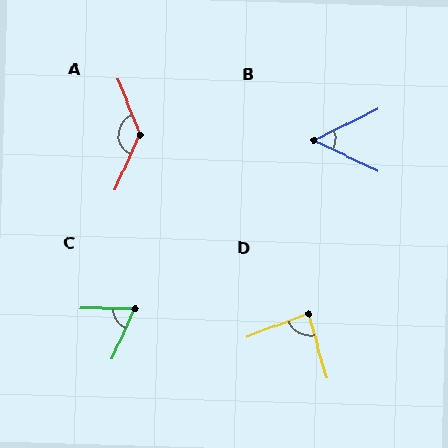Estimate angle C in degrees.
Approximately 67 degrees.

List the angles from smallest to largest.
B (52°), C (67°), D (85°), A (133°).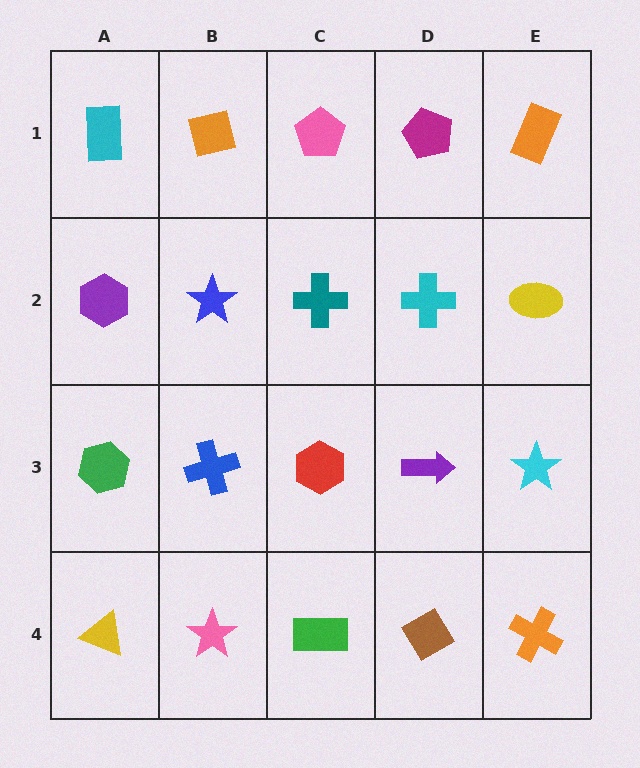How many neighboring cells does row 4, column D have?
3.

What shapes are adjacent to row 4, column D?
A purple arrow (row 3, column D), a green rectangle (row 4, column C), an orange cross (row 4, column E).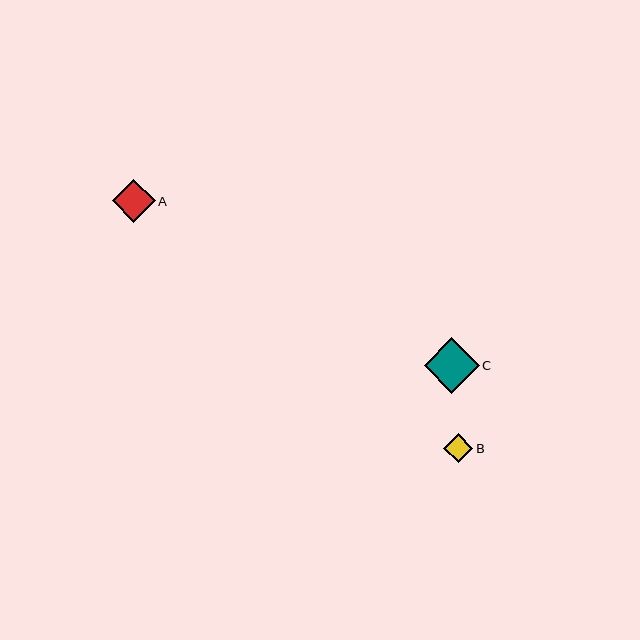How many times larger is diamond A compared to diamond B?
Diamond A is approximately 1.4 times the size of diamond B.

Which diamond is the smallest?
Diamond B is the smallest with a size of approximately 30 pixels.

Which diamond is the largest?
Diamond C is the largest with a size of approximately 55 pixels.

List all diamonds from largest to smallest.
From largest to smallest: C, A, B.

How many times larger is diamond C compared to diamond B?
Diamond C is approximately 1.9 times the size of diamond B.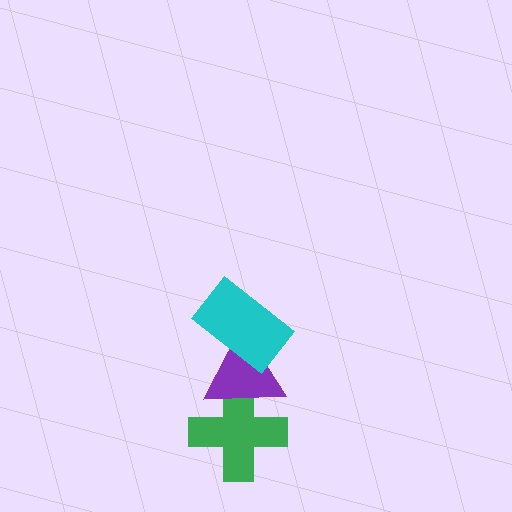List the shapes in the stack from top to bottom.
From top to bottom: the cyan rectangle, the purple triangle, the green cross.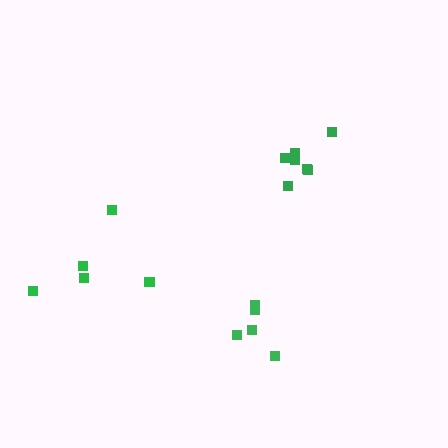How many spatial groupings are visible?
There are 3 spatial groupings.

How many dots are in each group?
Group 1: 5 dots, Group 2: 5 dots, Group 3: 7 dots (17 total).